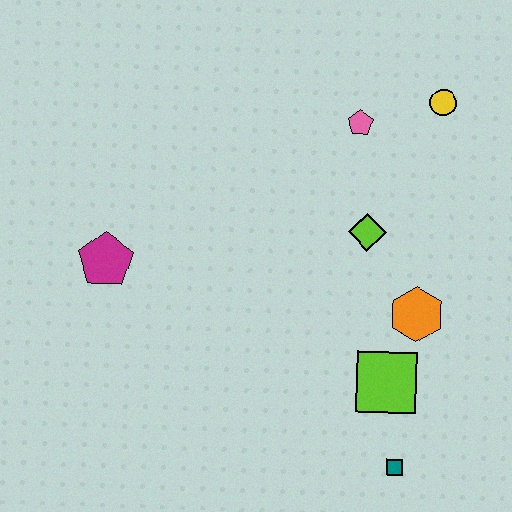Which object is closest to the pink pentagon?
The yellow circle is closest to the pink pentagon.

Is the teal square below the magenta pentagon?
Yes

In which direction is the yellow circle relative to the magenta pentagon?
The yellow circle is to the right of the magenta pentagon.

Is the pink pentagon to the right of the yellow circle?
No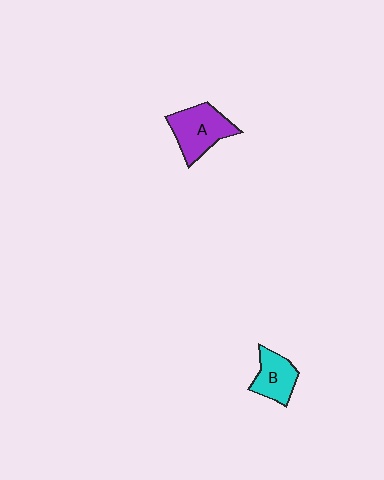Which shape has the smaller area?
Shape B (cyan).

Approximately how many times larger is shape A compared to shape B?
Approximately 1.4 times.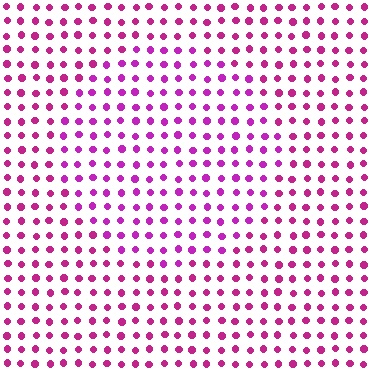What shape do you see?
I see a circle.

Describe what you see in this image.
The image is filled with small magenta elements in a uniform arrangement. A circle-shaped region is visible where the elements are tinted to a slightly different hue, forming a subtle color boundary.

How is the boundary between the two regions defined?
The boundary is defined purely by a slight shift in hue (about 20 degrees). Spacing, size, and orientation are identical on both sides.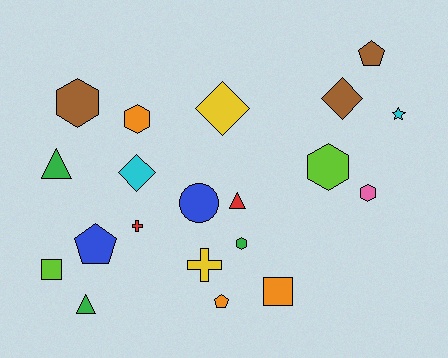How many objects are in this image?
There are 20 objects.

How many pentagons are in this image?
There are 3 pentagons.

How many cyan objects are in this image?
There are 2 cyan objects.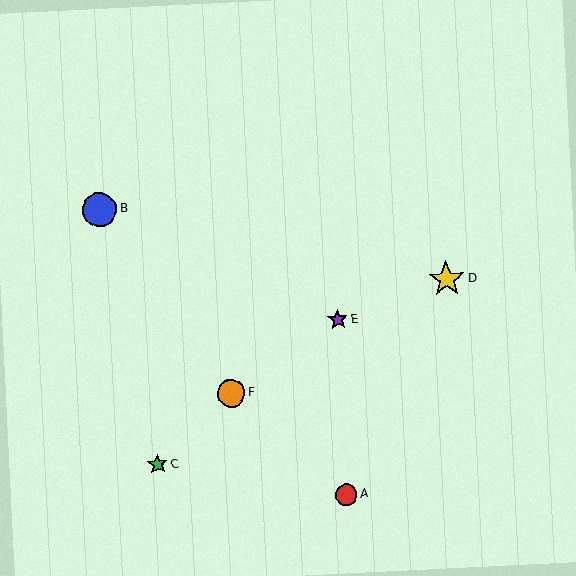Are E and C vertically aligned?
No, E is at x≈338 and C is at x≈158.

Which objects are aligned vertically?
Objects A, E are aligned vertically.